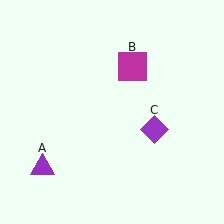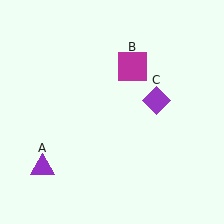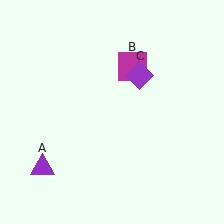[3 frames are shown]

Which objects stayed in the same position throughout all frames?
Purple triangle (object A) and magenta square (object B) remained stationary.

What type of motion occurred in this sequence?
The purple diamond (object C) rotated counterclockwise around the center of the scene.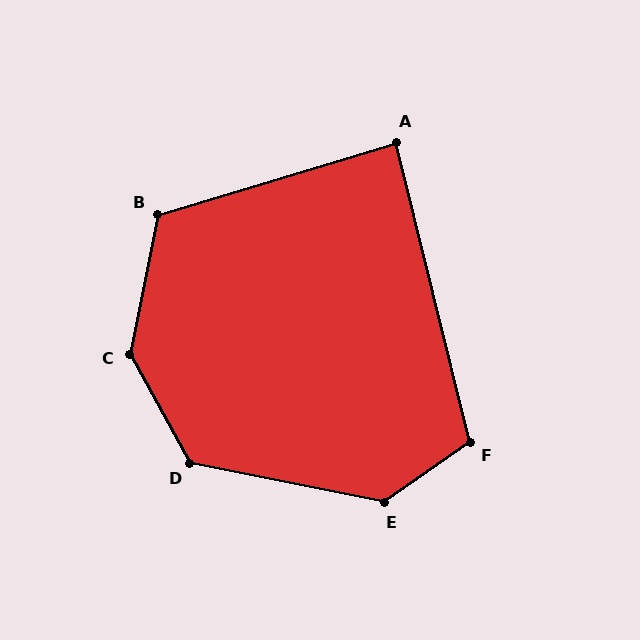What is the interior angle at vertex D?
Approximately 130 degrees (obtuse).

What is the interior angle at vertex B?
Approximately 118 degrees (obtuse).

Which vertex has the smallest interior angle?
A, at approximately 87 degrees.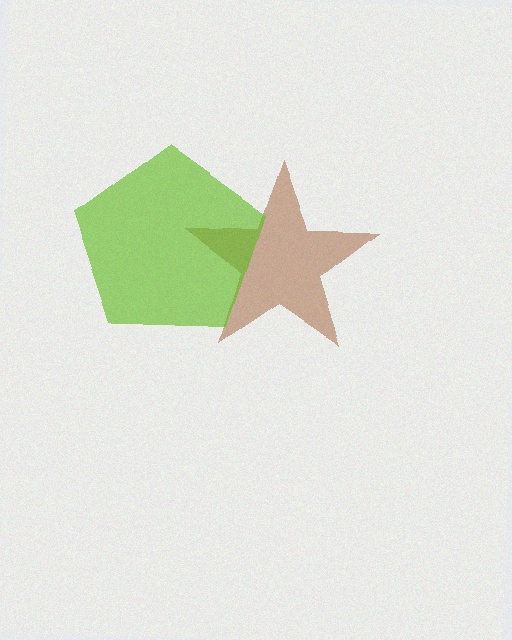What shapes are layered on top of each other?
The layered shapes are: a brown star, a lime pentagon.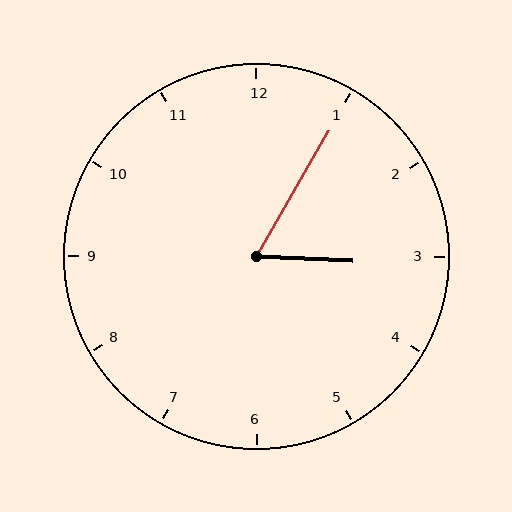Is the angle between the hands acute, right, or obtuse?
It is acute.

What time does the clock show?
3:05.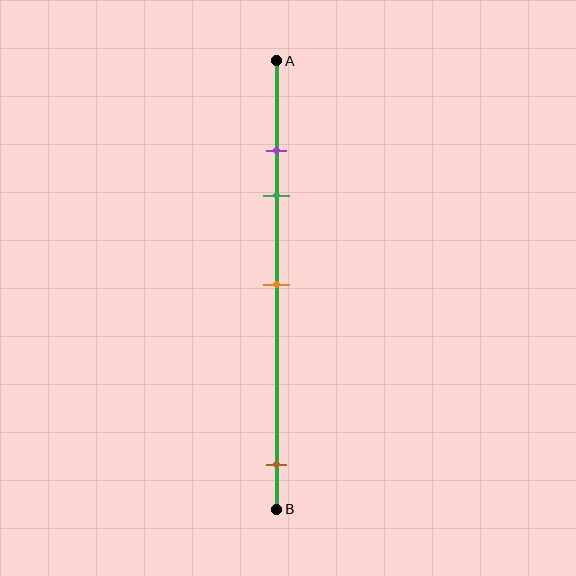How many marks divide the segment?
There are 4 marks dividing the segment.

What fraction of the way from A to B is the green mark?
The green mark is approximately 30% (0.3) of the way from A to B.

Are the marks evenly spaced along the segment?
No, the marks are not evenly spaced.